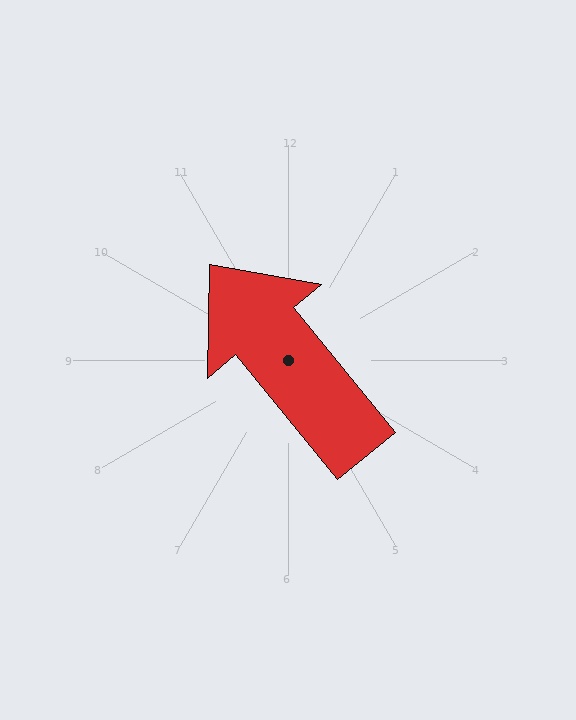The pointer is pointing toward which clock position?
Roughly 11 o'clock.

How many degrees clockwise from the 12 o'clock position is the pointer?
Approximately 321 degrees.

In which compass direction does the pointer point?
Northwest.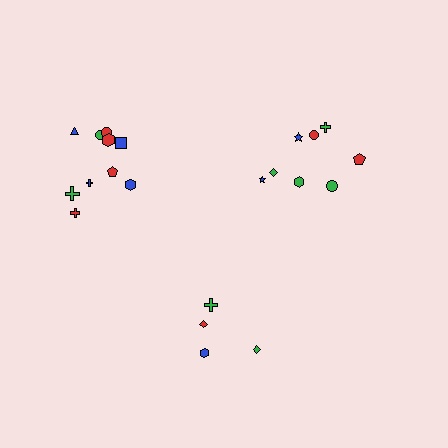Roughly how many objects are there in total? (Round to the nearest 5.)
Roughly 20 objects in total.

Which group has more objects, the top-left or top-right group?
The top-left group.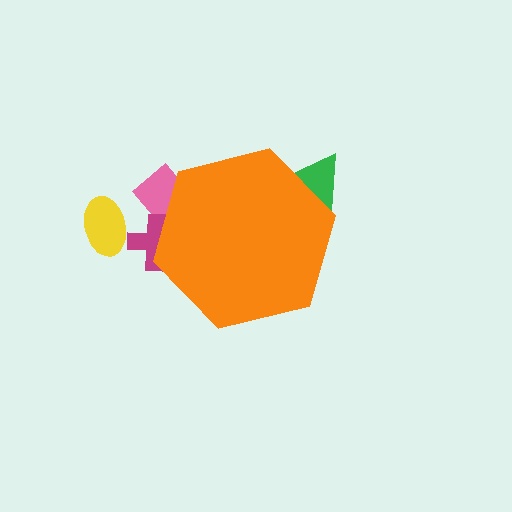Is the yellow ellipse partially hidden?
No, the yellow ellipse is fully visible.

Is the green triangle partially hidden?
Yes, the green triangle is partially hidden behind the orange hexagon.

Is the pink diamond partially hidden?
Yes, the pink diamond is partially hidden behind the orange hexagon.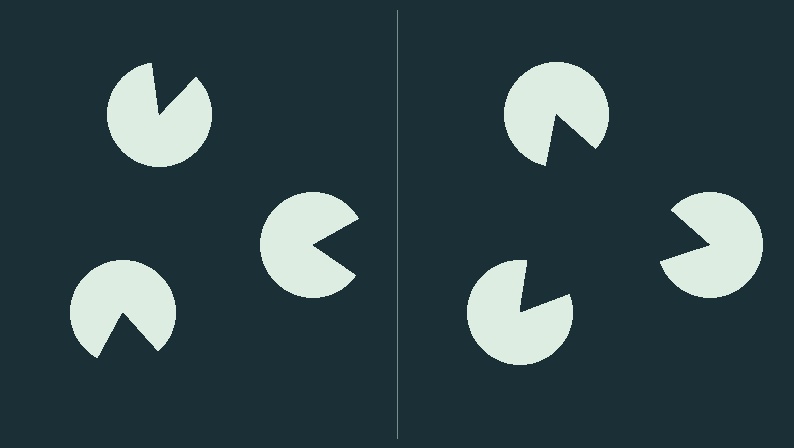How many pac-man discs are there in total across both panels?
6 — 3 on each side.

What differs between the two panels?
The pac-man discs are positioned identically on both sides; only the wedge orientations differ. On the right they align to a triangle; on the left they are misaligned.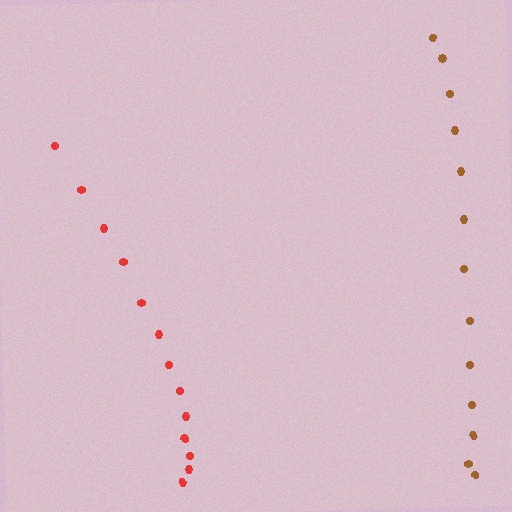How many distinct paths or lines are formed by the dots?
There are 2 distinct paths.